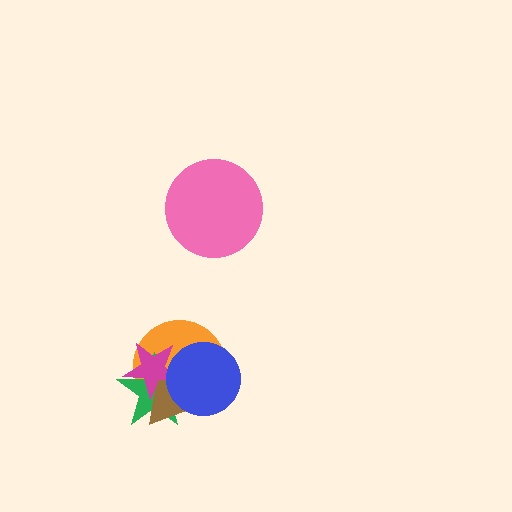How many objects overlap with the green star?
4 objects overlap with the green star.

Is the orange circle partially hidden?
Yes, it is partially covered by another shape.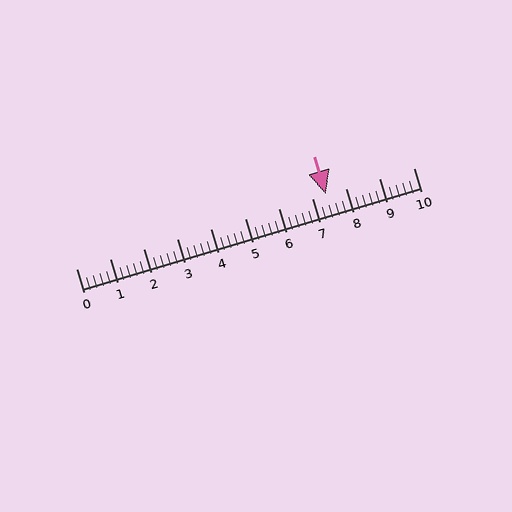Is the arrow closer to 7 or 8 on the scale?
The arrow is closer to 7.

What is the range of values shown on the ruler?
The ruler shows values from 0 to 10.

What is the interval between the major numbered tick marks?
The major tick marks are spaced 1 units apart.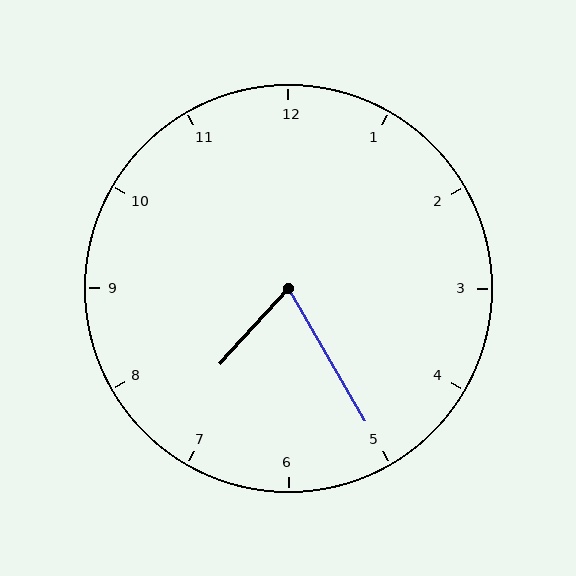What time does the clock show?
7:25.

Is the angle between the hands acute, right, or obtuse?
It is acute.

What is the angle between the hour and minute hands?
Approximately 72 degrees.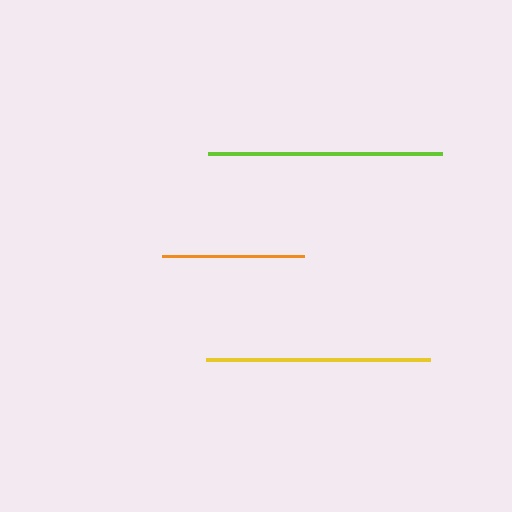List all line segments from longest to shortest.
From longest to shortest: lime, yellow, orange.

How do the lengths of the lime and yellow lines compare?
The lime and yellow lines are approximately the same length.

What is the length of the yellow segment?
The yellow segment is approximately 224 pixels long.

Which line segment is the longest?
The lime line is the longest at approximately 233 pixels.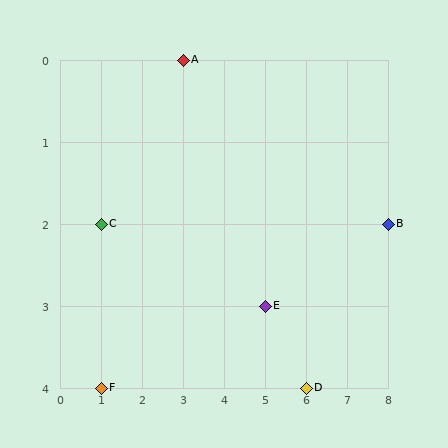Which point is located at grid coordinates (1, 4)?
Point F is at (1, 4).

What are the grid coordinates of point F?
Point F is at grid coordinates (1, 4).